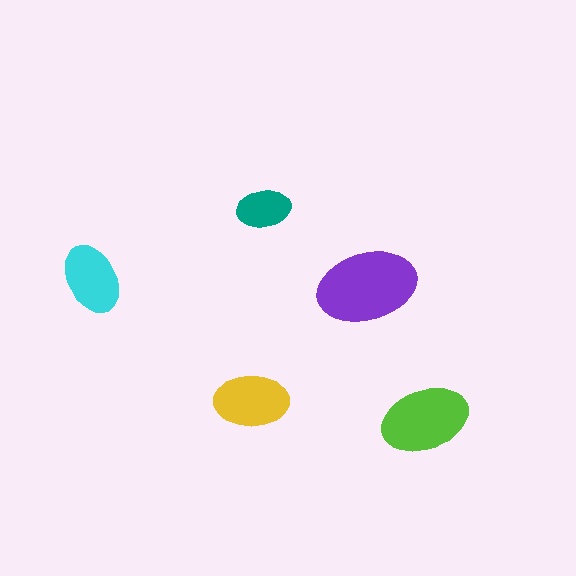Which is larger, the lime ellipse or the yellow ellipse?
The lime one.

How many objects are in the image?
There are 5 objects in the image.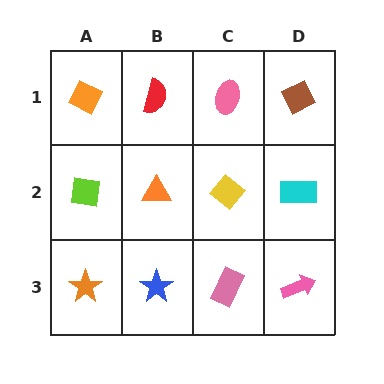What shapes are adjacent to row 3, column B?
An orange triangle (row 2, column B), an orange star (row 3, column A), a pink rectangle (row 3, column C).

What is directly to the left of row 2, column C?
An orange triangle.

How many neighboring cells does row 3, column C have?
3.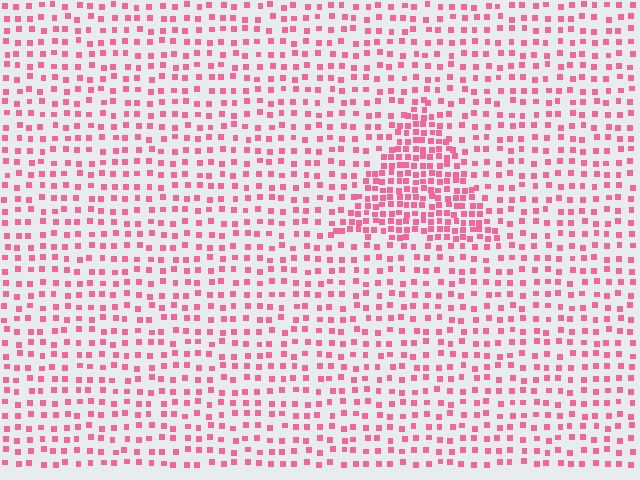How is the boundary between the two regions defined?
The boundary is defined by a change in element density (approximately 2.2x ratio). All elements are the same color, size, and shape.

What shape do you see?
I see a triangle.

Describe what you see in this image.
The image contains small pink elements arranged at two different densities. A triangle-shaped region is visible where the elements are more densely packed than the surrounding area.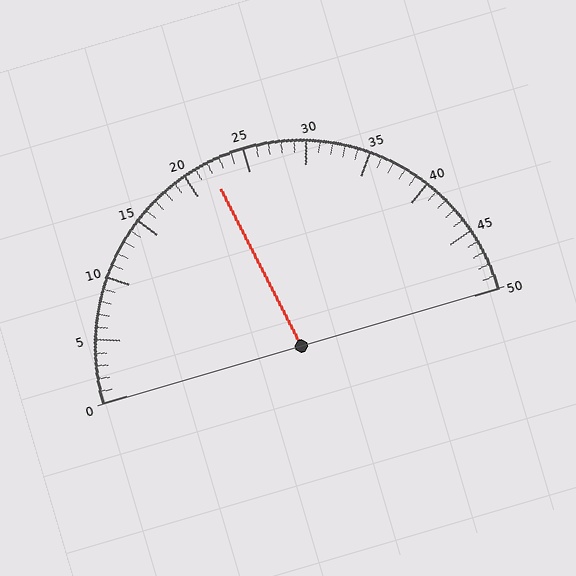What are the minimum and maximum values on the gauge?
The gauge ranges from 0 to 50.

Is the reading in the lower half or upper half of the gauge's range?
The reading is in the lower half of the range (0 to 50).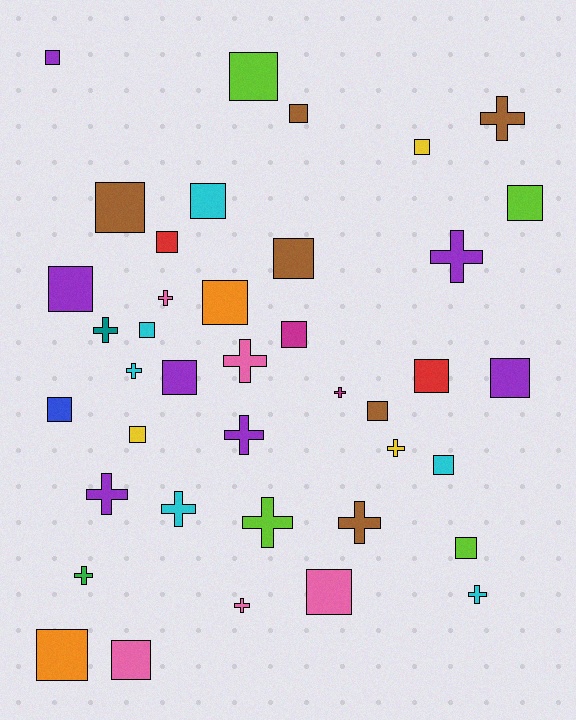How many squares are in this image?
There are 24 squares.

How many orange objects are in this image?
There are 2 orange objects.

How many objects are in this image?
There are 40 objects.